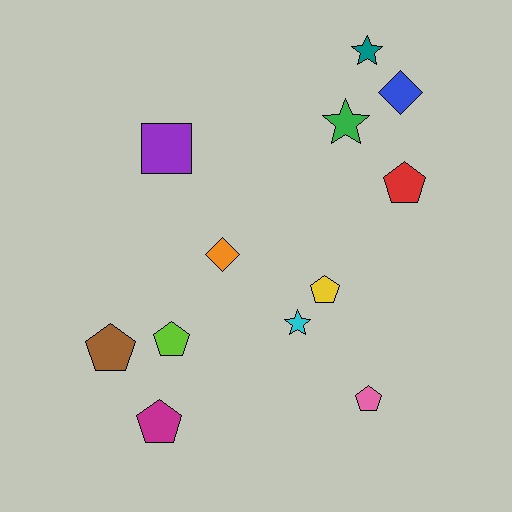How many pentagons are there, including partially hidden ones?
There are 6 pentagons.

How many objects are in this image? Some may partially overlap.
There are 12 objects.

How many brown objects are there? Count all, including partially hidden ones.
There is 1 brown object.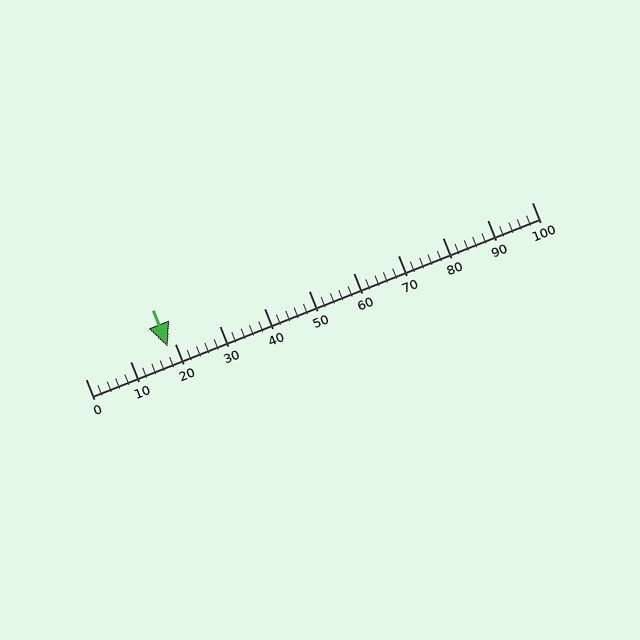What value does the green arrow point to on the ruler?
The green arrow points to approximately 18.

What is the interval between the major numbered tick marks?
The major tick marks are spaced 10 units apart.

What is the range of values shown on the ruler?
The ruler shows values from 0 to 100.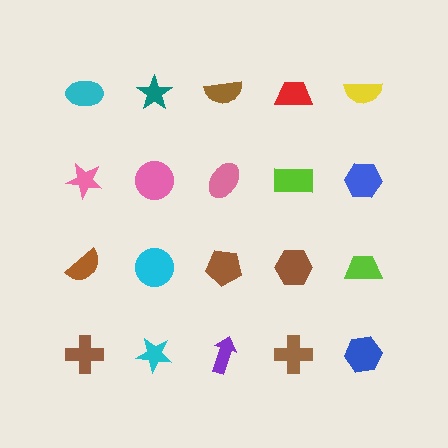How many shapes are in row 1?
5 shapes.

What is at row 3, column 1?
A brown semicircle.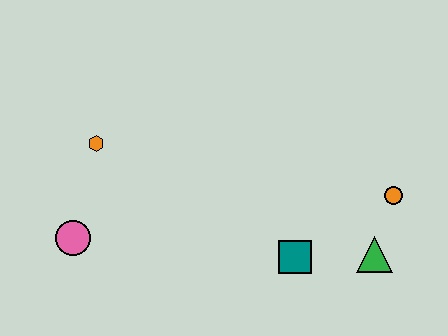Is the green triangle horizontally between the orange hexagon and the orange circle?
Yes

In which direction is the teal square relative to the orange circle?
The teal square is to the left of the orange circle.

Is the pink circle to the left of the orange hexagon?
Yes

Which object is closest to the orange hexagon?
The pink circle is closest to the orange hexagon.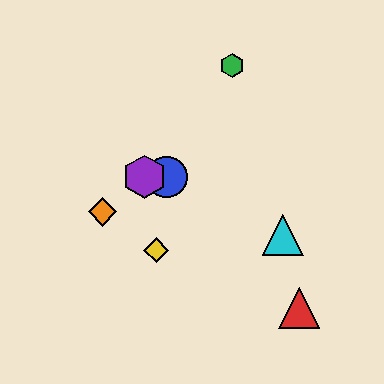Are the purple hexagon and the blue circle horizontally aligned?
Yes, both are at y≈177.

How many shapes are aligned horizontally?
2 shapes (the blue circle, the purple hexagon) are aligned horizontally.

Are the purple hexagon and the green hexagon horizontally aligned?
No, the purple hexagon is at y≈177 and the green hexagon is at y≈66.